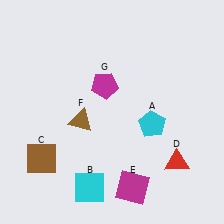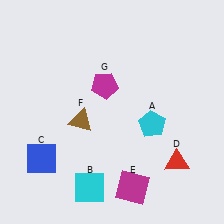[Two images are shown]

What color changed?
The square (C) changed from brown in Image 1 to blue in Image 2.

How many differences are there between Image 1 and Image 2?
There is 1 difference between the two images.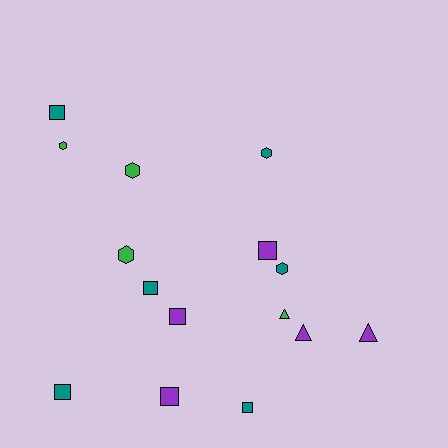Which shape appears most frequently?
Square, with 7 objects.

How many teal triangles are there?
There are no teal triangles.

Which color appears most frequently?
Teal, with 6 objects.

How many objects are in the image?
There are 15 objects.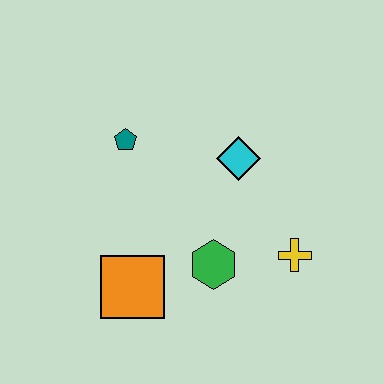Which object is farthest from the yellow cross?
The teal pentagon is farthest from the yellow cross.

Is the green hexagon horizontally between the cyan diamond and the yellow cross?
No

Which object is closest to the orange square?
The green hexagon is closest to the orange square.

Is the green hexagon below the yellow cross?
Yes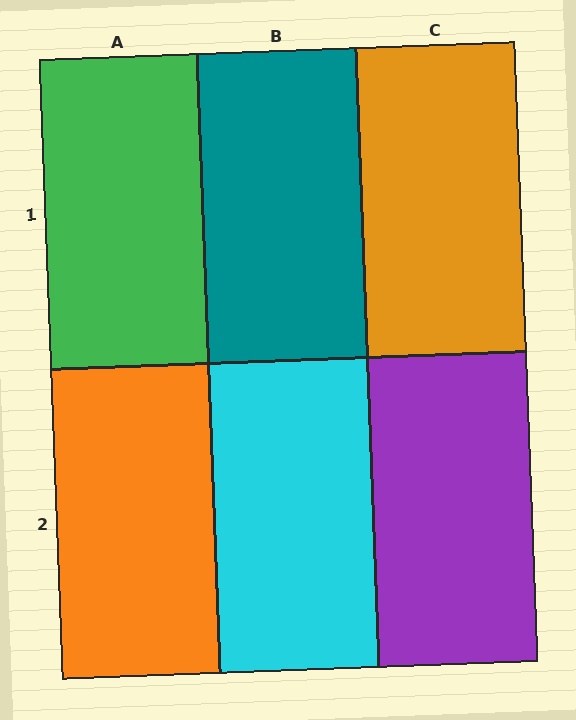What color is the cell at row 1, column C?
Orange.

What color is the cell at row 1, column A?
Green.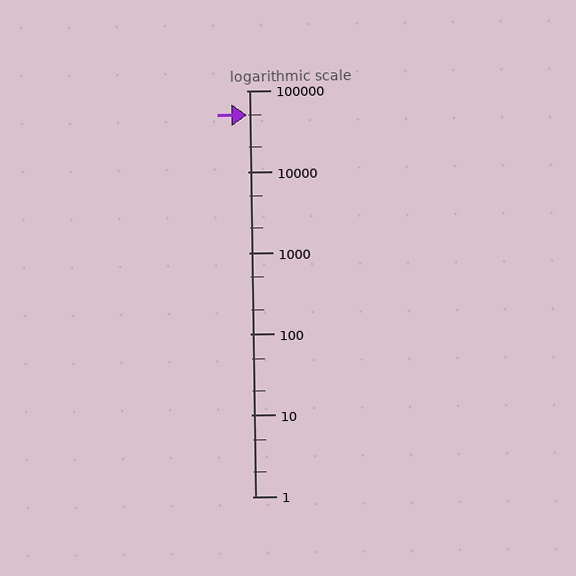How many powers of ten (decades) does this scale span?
The scale spans 5 decades, from 1 to 100000.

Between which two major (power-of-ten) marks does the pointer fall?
The pointer is between 10000 and 100000.